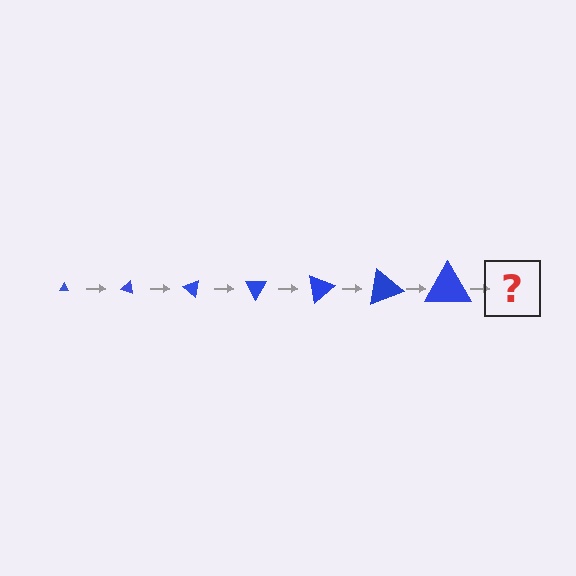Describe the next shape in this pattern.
It should be a triangle, larger than the previous one and rotated 140 degrees from the start.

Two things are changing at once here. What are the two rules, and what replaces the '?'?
The two rules are that the triangle grows larger each step and it rotates 20 degrees each step. The '?' should be a triangle, larger than the previous one and rotated 140 degrees from the start.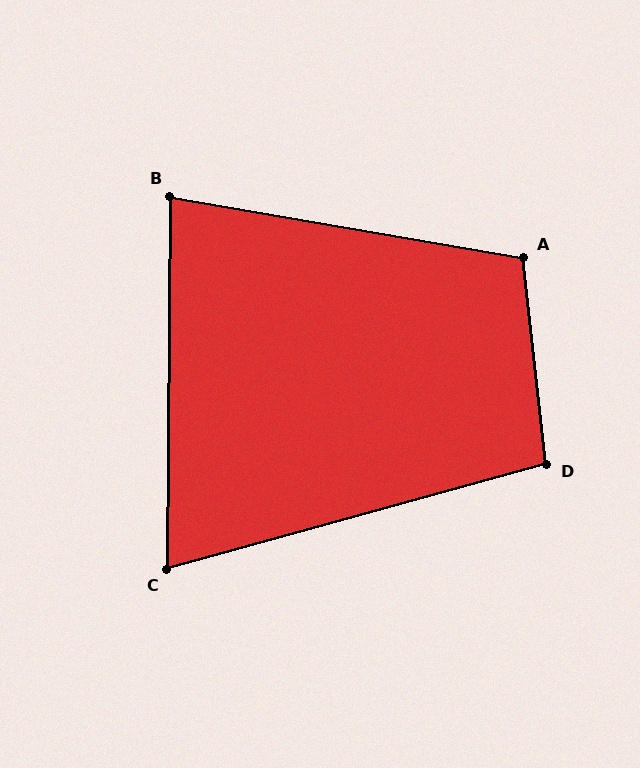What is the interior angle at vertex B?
Approximately 81 degrees (acute).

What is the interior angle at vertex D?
Approximately 99 degrees (obtuse).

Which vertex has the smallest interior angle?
C, at approximately 74 degrees.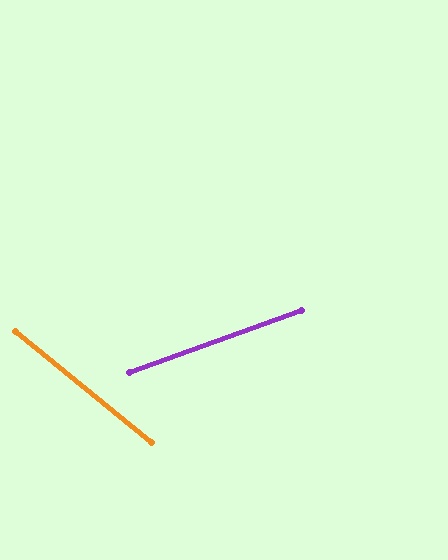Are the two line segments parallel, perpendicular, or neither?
Neither parallel nor perpendicular — they differ by about 59°.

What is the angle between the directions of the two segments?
Approximately 59 degrees.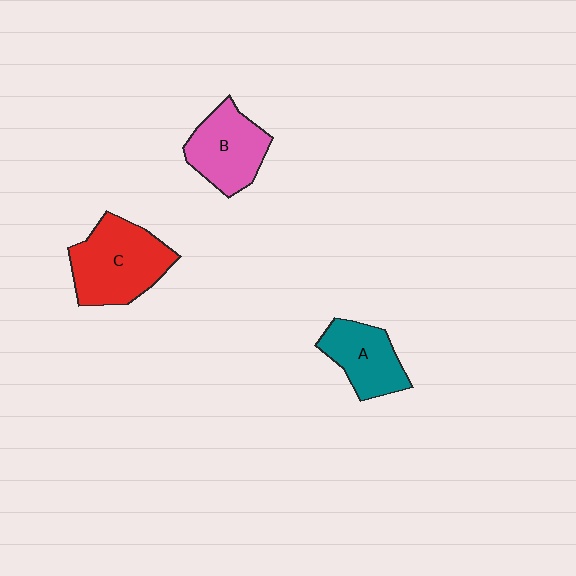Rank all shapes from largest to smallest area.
From largest to smallest: C (red), B (pink), A (teal).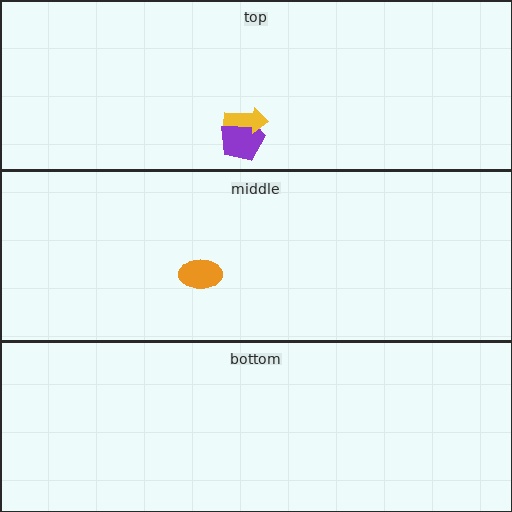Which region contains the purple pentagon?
The top region.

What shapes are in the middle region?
The orange ellipse.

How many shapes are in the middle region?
1.